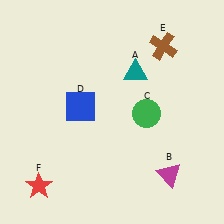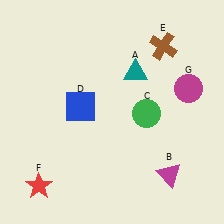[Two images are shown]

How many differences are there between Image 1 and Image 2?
There is 1 difference between the two images.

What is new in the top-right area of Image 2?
A magenta circle (G) was added in the top-right area of Image 2.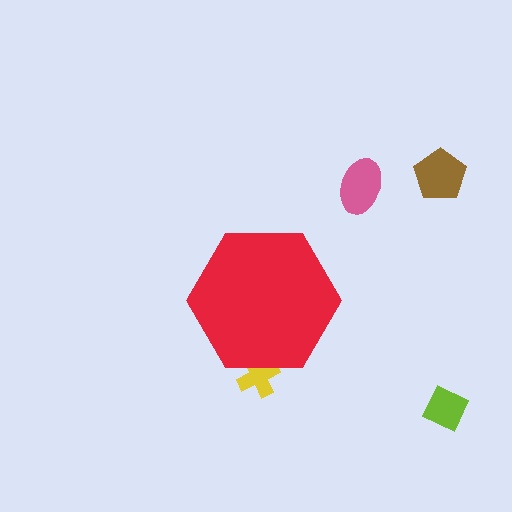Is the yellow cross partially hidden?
Yes, the yellow cross is partially hidden behind the red hexagon.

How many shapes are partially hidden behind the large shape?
1 shape is partially hidden.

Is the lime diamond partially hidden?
No, the lime diamond is fully visible.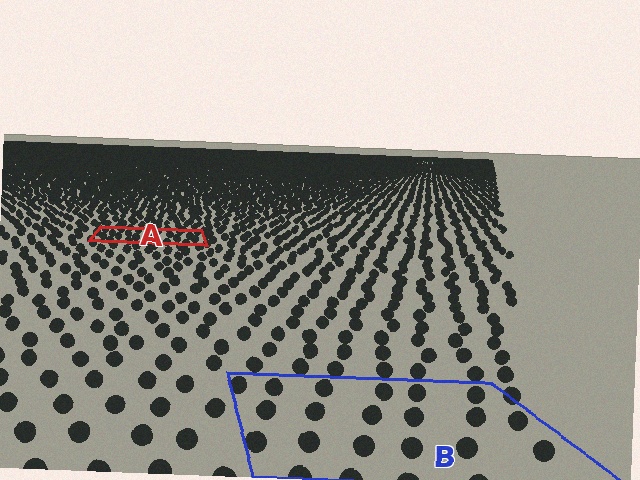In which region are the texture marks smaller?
The texture marks are smaller in region A, because it is farther away.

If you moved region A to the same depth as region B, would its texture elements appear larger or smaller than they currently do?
They would appear larger. At a closer depth, the same texture elements are projected at a bigger on-screen size.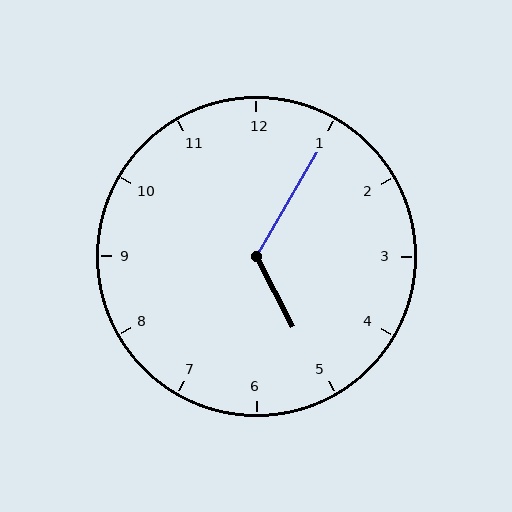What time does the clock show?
5:05.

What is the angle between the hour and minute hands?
Approximately 122 degrees.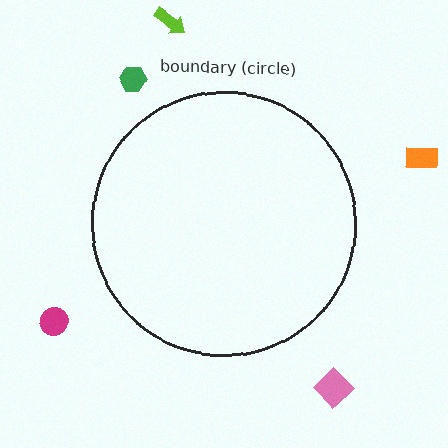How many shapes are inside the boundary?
0 inside, 5 outside.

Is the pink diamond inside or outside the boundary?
Outside.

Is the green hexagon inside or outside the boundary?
Outside.